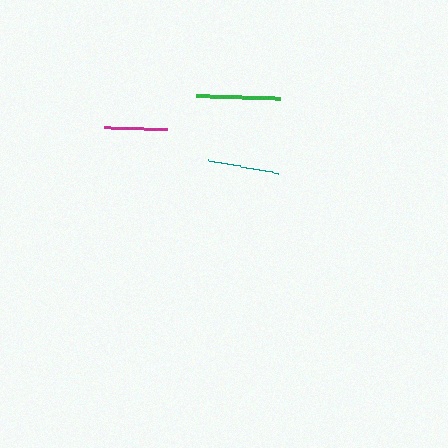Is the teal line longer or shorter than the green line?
The green line is longer than the teal line.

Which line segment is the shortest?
The magenta line is the shortest at approximately 63 pixels.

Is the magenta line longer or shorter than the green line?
The green line is longer than the magenta line.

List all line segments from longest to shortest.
From longest to shortest: green, teal, magenta.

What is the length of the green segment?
The green segment is approximately 84 pixels long.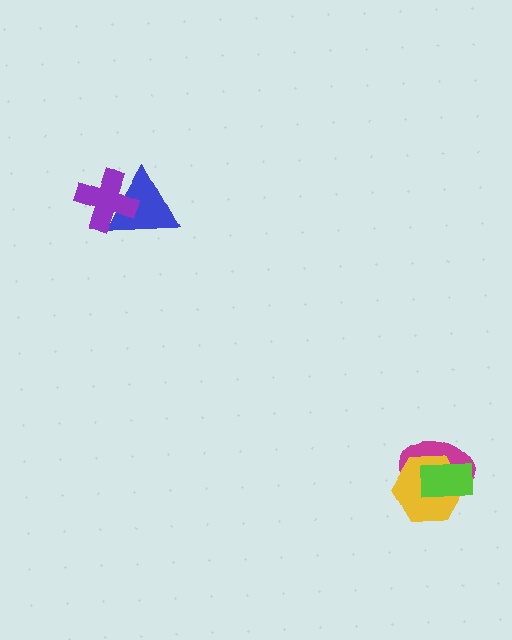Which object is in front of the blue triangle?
The purple cross is in front of the blue triangle.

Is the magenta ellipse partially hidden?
Yes, it is partially covered by another shape.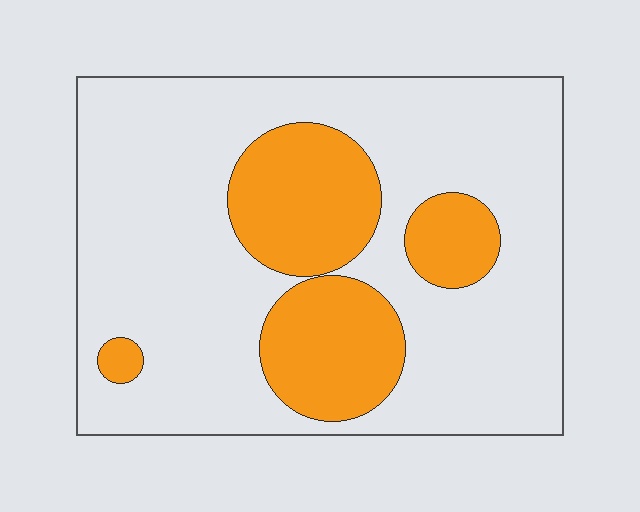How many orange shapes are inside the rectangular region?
4.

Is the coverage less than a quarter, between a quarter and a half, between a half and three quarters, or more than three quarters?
Between a quarter and a half.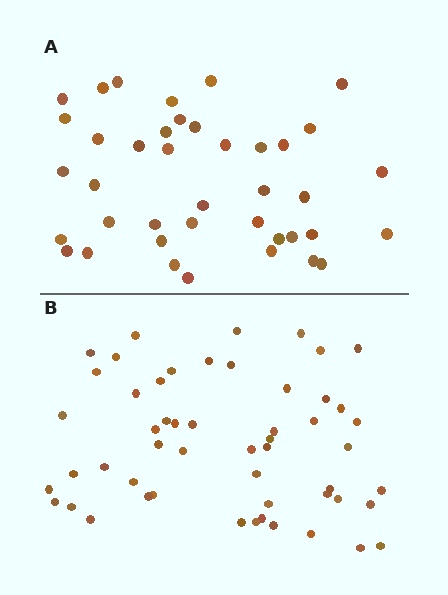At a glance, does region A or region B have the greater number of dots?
Region B (the bottom region) has more dots.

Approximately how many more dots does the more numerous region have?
Region B has approximately 15 more dots than region A.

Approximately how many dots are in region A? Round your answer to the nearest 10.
About 40 dots.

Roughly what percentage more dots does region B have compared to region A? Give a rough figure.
About 30% more.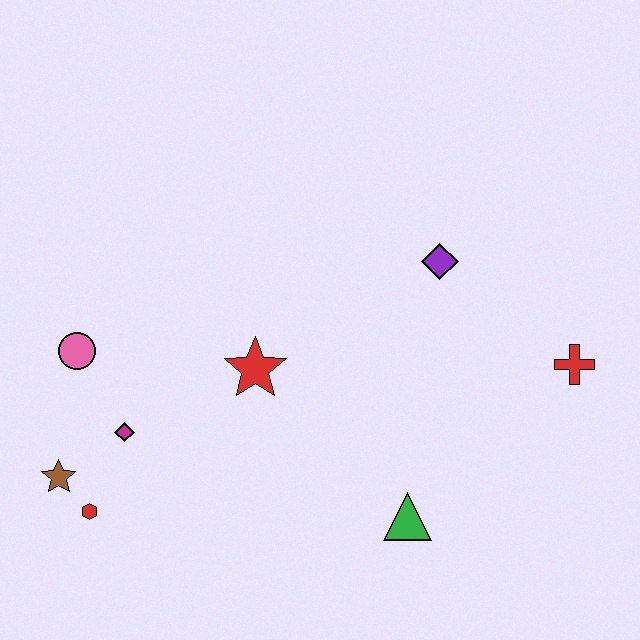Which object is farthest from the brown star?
The red cross is farthest from the brown star.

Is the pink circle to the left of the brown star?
No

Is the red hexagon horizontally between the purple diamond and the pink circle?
Yes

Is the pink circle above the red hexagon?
Yes